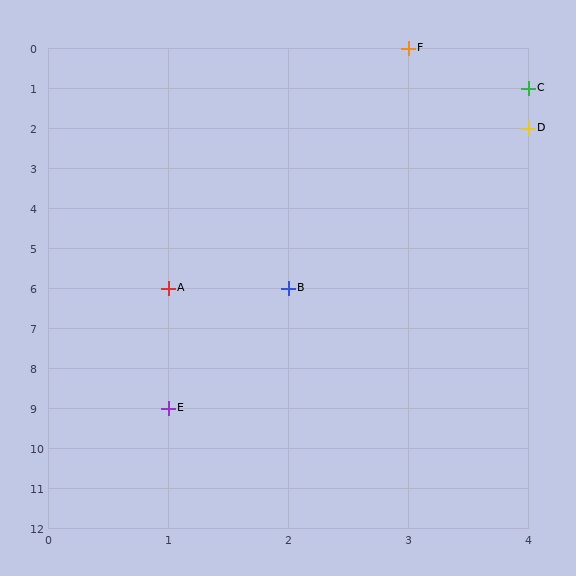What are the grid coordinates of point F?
Point F is at grid coordinates (3, 0).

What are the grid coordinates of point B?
Point B is at grid coordinates (2, 6).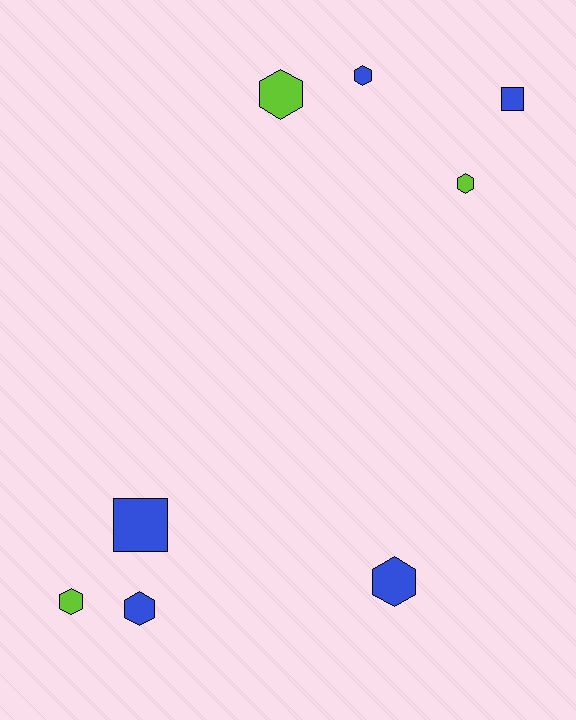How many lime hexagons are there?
There are 3 lime hexagons.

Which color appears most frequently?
Blue, with 5 objects.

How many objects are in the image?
There are 8 objects.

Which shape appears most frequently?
Hexagon, with 6 objects.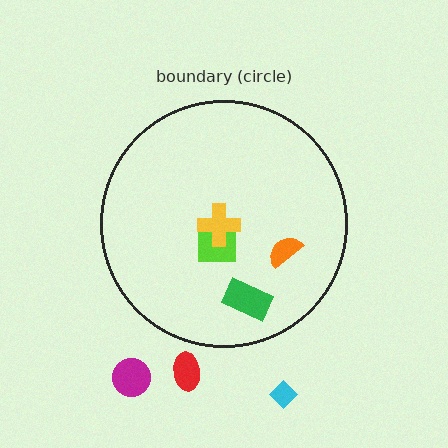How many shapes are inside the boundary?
4 inside, 3 outside.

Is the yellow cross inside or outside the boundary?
Inside.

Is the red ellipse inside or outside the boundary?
Outside.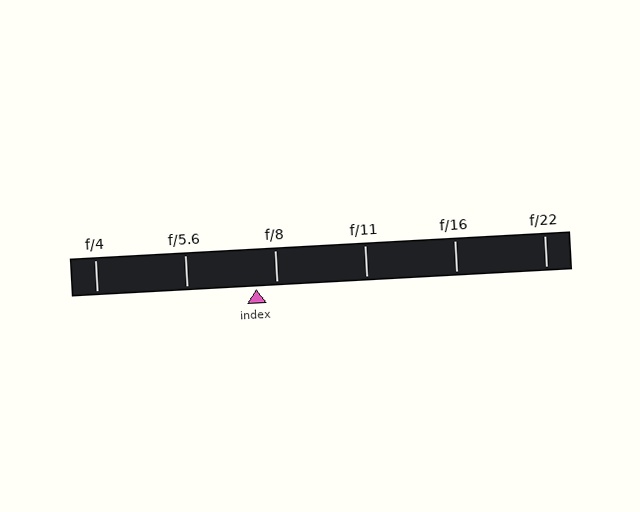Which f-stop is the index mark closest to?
The index mark is closest to f/8.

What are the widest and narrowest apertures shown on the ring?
The widest aperture shown is f/4 and the narrowest is f/22.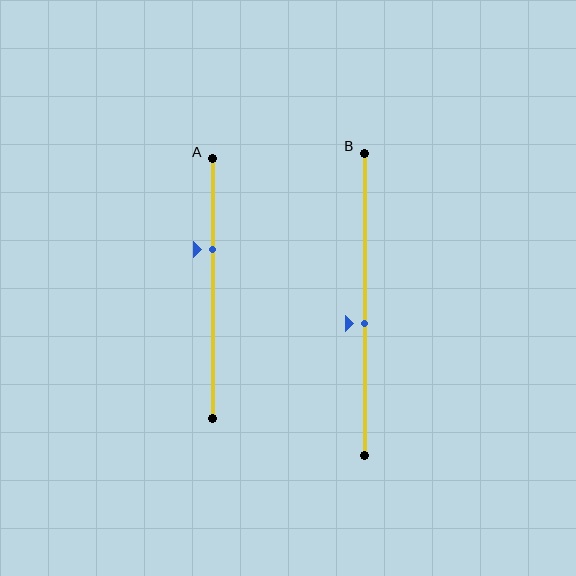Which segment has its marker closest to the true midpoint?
Segment B has its marker closest to the true midpoint.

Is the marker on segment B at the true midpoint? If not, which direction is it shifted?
No, the marker on segment B is shifted downward by about 6% of the segment length.